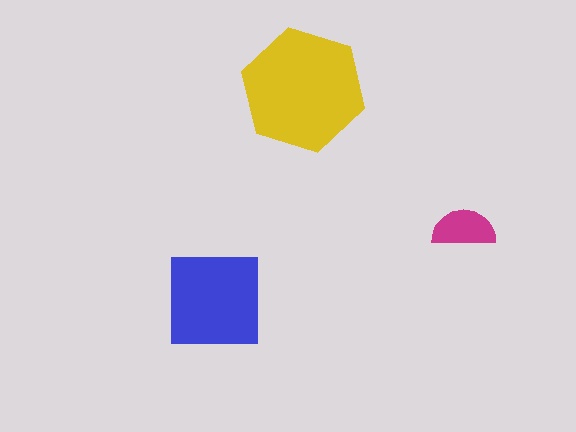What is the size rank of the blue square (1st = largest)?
2nd.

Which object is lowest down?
The blue square is bottommost.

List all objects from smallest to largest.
The magenta semicircle, the blue square, the yellow hexagon.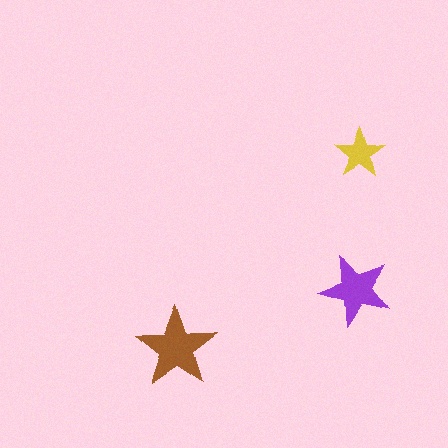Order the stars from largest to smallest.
the brown one, the purple one, the yellow one.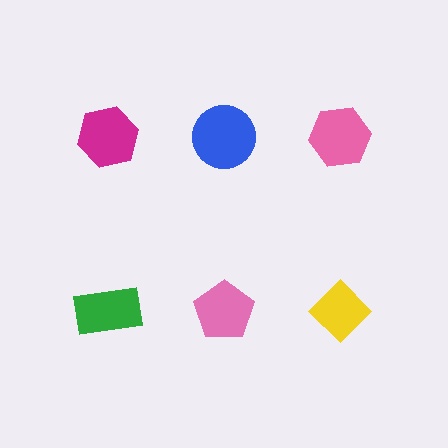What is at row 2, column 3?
A yellow diamond.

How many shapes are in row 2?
3 shapes.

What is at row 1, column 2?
A blue circle.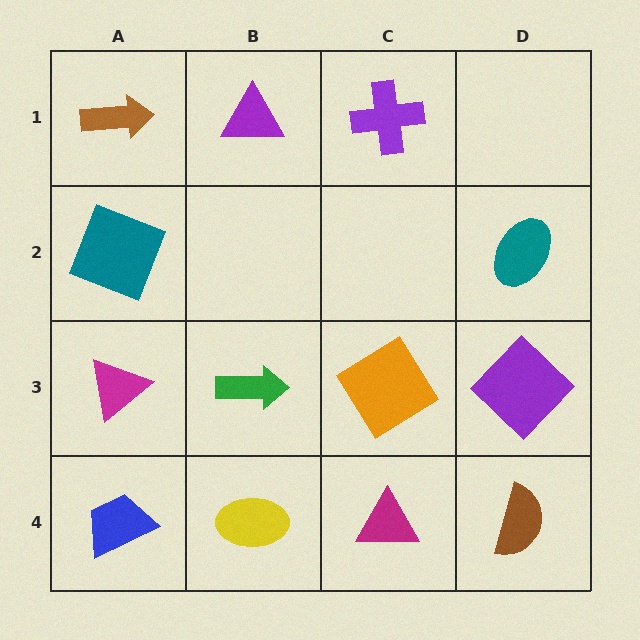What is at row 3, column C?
An orange diamond.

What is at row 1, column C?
A purple cross.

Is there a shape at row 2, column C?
No, that cell is empty.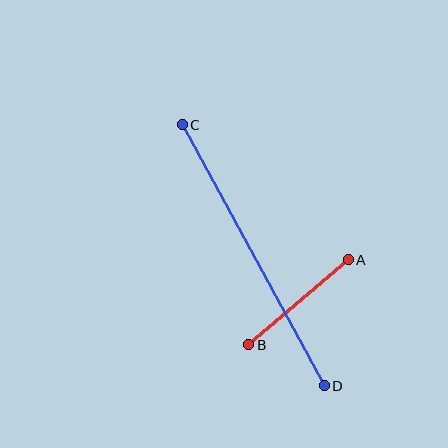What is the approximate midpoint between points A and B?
The midpoint is at approximately (299, 302) pixels.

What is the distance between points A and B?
The distance is approximately 131 pixels.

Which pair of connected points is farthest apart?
Points C and D are farthest apart.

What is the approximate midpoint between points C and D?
The midpoint is at approximately (253, 255) pixels.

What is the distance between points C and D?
The distance is approximately 297 pixels.